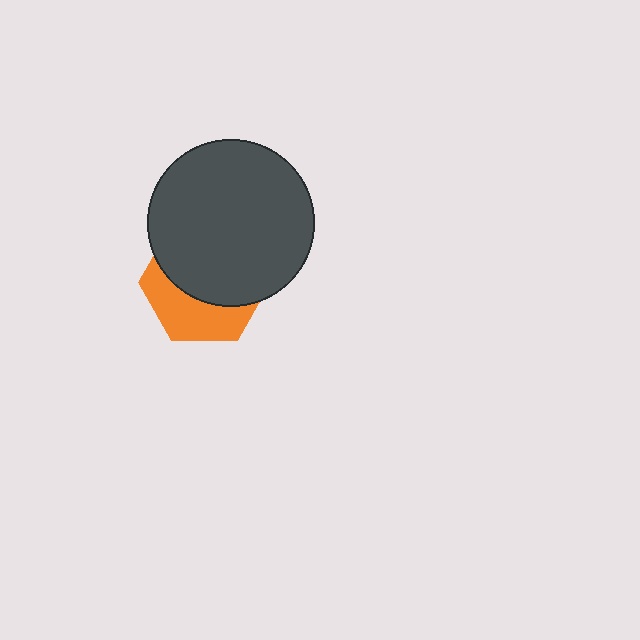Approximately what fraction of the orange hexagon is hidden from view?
Roughly 61% of the orange hexagon is hidden behind the dark gray circle.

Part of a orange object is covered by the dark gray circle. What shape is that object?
It is a hexagon.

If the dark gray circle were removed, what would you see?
You would see the complete orange hexagon.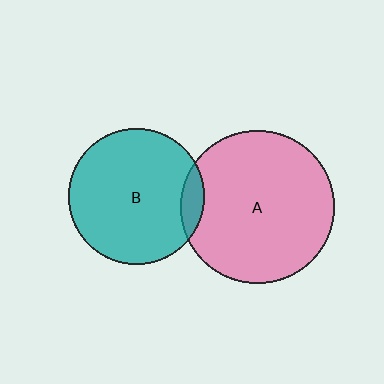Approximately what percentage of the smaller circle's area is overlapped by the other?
Approximately 10%.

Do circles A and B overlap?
Yes.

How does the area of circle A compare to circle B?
Approximately 1.3 times.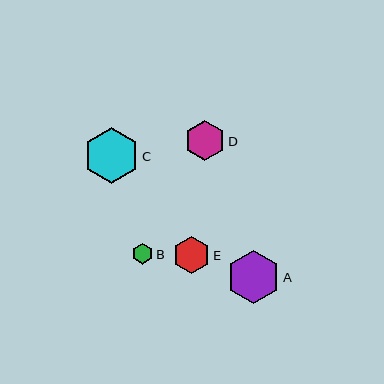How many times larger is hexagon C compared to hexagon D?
Hexagon C is approximately 1.4 times the size of hexagon D.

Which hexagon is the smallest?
Hexagon B is the smallest with a size of approximately 21 pixels.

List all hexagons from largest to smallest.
From largest to smallest: C, A, D, E, B.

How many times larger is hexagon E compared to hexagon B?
Hexagon E is approximately 1.8 times the size of hexagon B.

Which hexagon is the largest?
Hexagon C is the largest with a size of approximately 56 pixels.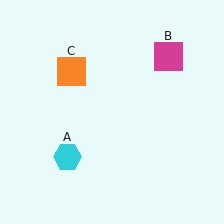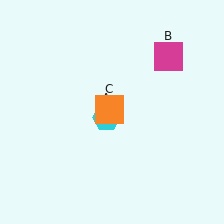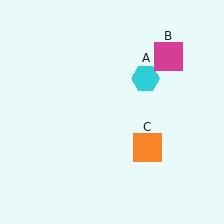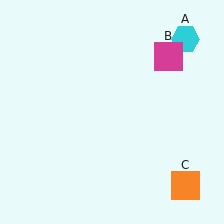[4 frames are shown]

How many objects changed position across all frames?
2 objects changed position: cyan hexagon (object A), orange square (object C).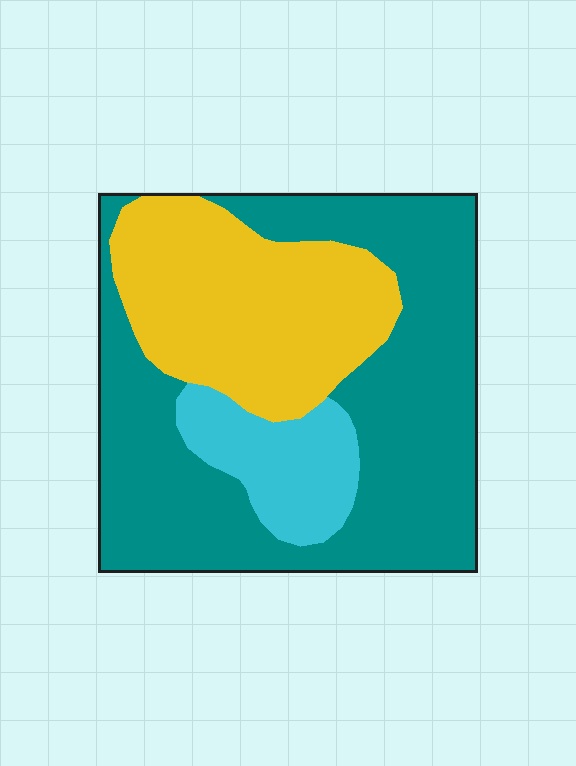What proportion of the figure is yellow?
Yellow takes up about one third (1/3) of the figure.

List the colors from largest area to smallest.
From largest to smallest: teal, yellow, cyan.